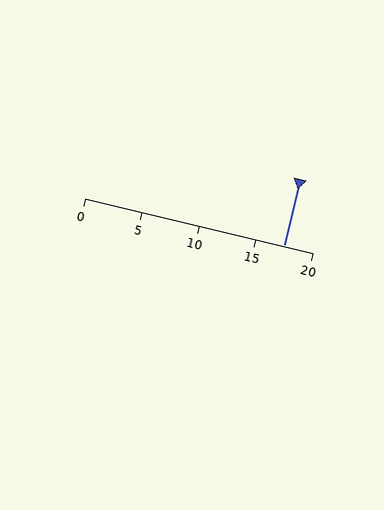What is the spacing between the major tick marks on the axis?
The major ticks are spaced 5 apart.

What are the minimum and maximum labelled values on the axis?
The axis runs from 0 to 20.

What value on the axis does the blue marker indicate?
The marker indicates approximately 17.5.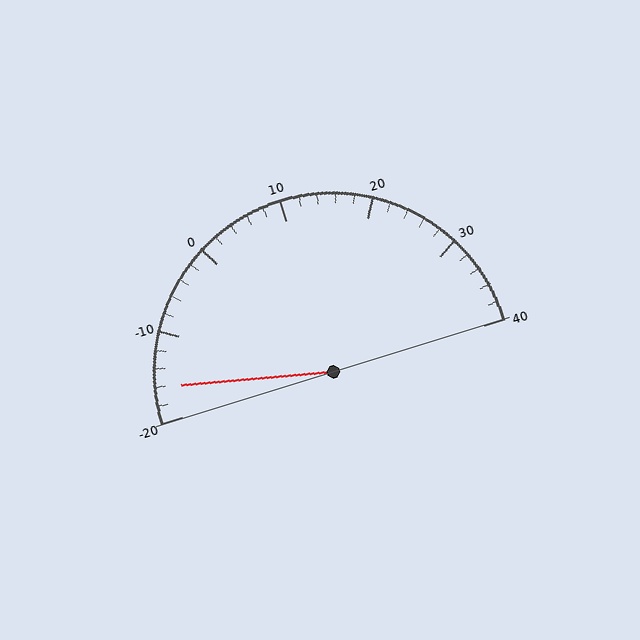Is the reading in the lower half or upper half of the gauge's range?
The reading is in the lower half of the range (-20 to 40).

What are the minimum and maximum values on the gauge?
The gauge ranges from -20 to 40.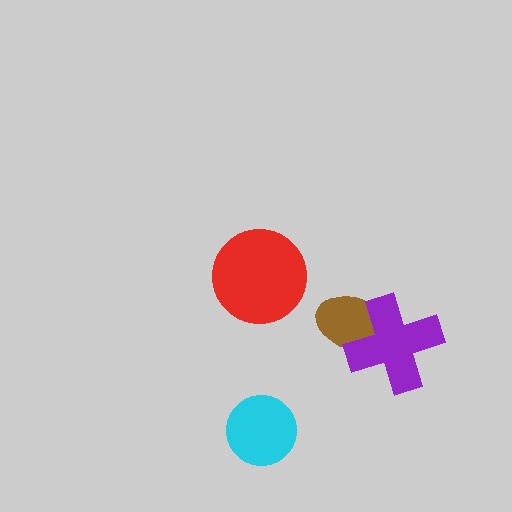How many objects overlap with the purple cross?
1 object overlaps with the purple cross.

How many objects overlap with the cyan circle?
0 objects overlap with the cyan circle.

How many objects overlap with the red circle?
0 objects overlap with the red circle.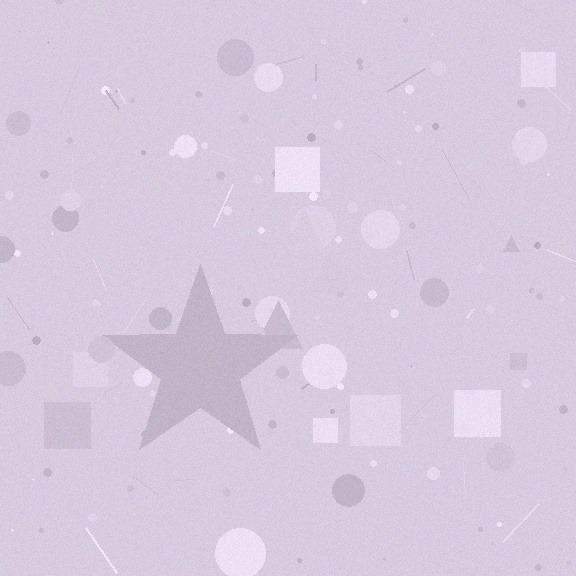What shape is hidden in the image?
A star is hidden in the image.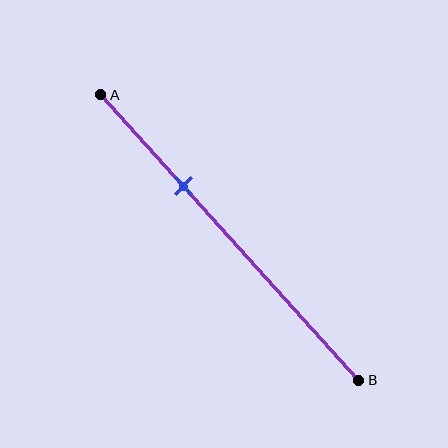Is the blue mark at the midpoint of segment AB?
No, the mark is at about 30% from A, not at the 50% midpoint.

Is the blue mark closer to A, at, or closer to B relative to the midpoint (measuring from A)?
The blue mark is closer to point A than the midpoint of segment AB.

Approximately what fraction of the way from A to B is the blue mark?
The blue mark is approximately 30% of the way from A to B.